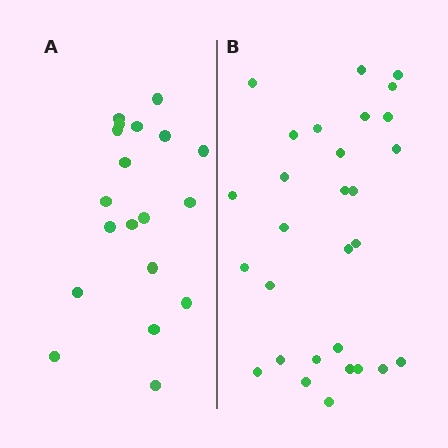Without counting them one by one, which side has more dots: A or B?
Region B (the right region) has more dots.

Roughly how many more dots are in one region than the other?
Region B has roughly 10 or so more dots than region A.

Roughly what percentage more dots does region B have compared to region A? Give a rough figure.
About 55% more.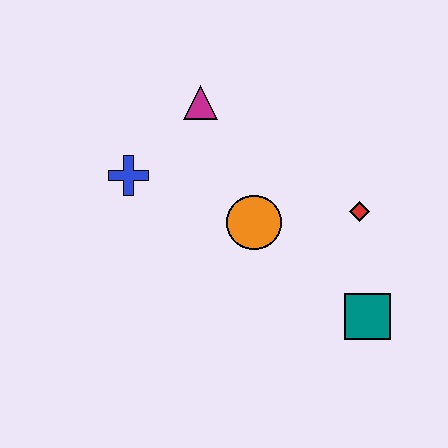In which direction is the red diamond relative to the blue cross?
The red diamond is to the right of the blue cross.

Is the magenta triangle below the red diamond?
No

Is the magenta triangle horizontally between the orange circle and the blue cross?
Yes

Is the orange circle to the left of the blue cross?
No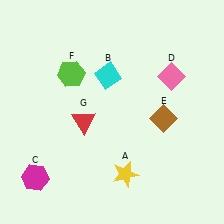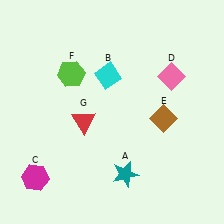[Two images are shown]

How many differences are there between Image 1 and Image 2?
There is 1 difference between the two images.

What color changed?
The star (A) changed from yellow in Image 1 to teal in Image 2.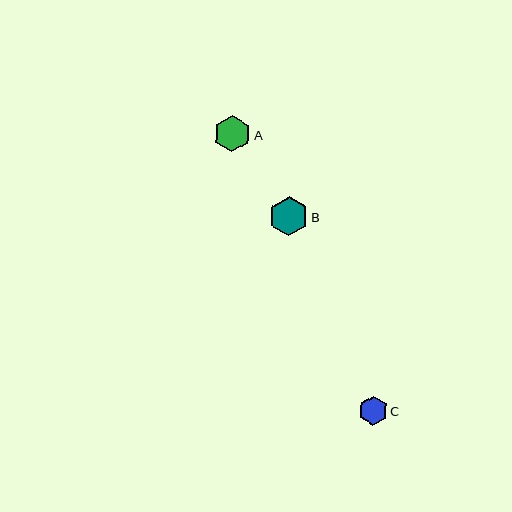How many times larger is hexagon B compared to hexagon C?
Hexagon B is approximately 1.3 times the size of hexagon C.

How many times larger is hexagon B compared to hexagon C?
Hexagon B is approximately 1.3 times the size of hexagon C.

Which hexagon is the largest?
Hexagon B is the largest with a size of approximately 39 pixels.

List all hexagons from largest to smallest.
From largest to smallest: B, A, C.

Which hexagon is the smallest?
Hexagon C is the smallest with a size of approximately 29 pixels.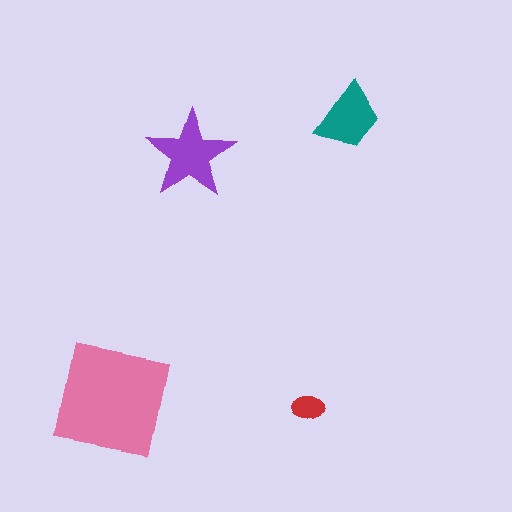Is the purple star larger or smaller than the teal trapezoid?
Larger.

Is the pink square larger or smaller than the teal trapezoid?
Larger.